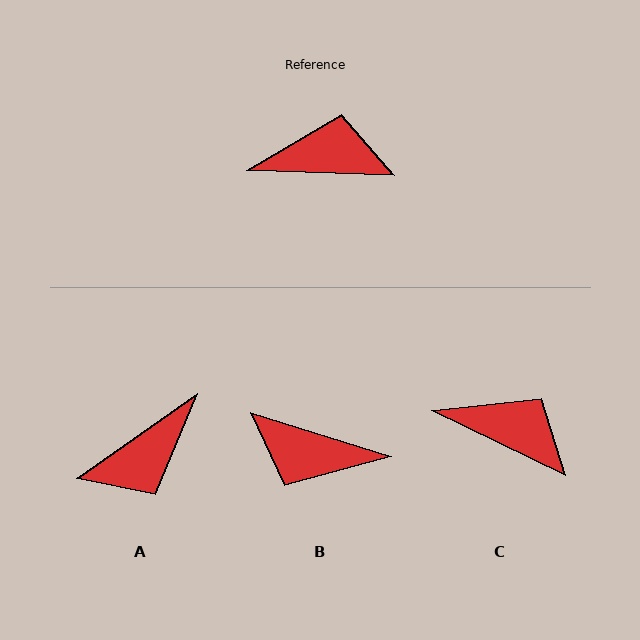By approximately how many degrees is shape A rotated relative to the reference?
Approximately 143 degrees clockwise.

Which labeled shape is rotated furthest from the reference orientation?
B, about 164 degrees away.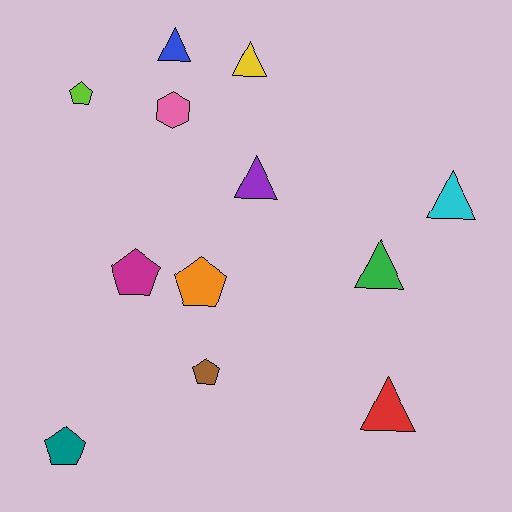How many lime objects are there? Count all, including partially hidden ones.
There is 1 lime object.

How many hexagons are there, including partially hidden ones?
There is 1 hexagon.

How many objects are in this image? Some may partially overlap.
There are 12 objects.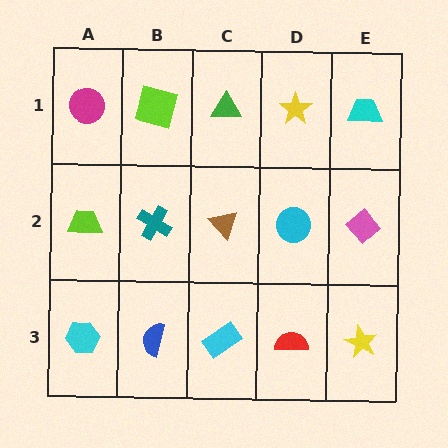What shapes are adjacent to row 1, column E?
A pink diamond (row 2, column E), a yellow star (row 1, column D).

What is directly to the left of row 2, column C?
A teal cross.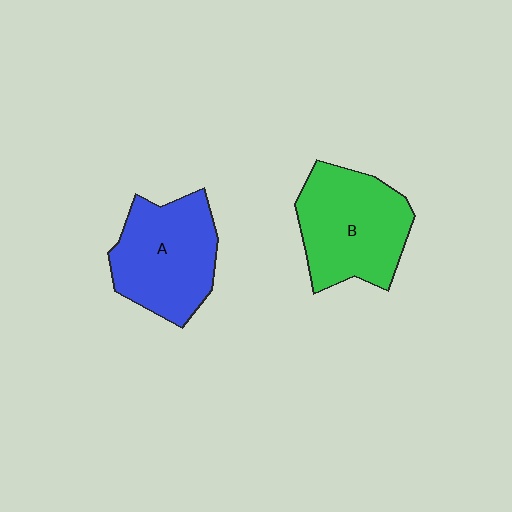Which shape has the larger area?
Shape B (green).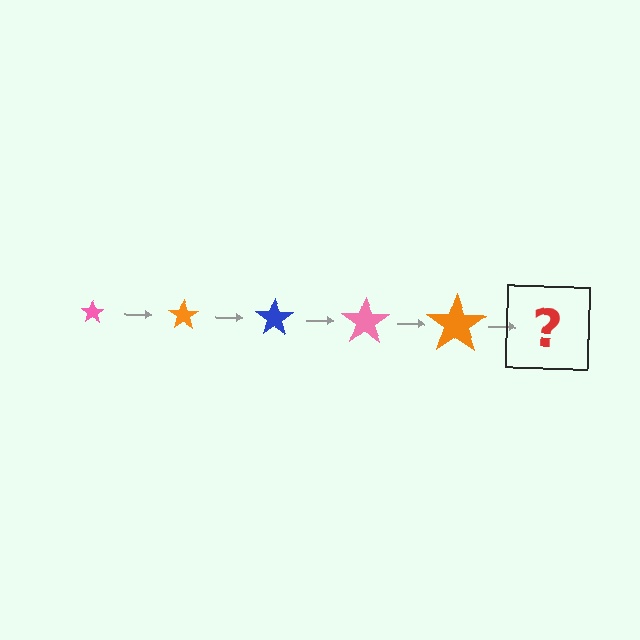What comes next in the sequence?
The next element should be a blue star, larger than the previous one.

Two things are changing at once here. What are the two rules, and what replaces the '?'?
The two rules are that the star grows larger each step and the color cycles through pink, orange, and blue. The '?' should be a blue star, larger than the previous one.